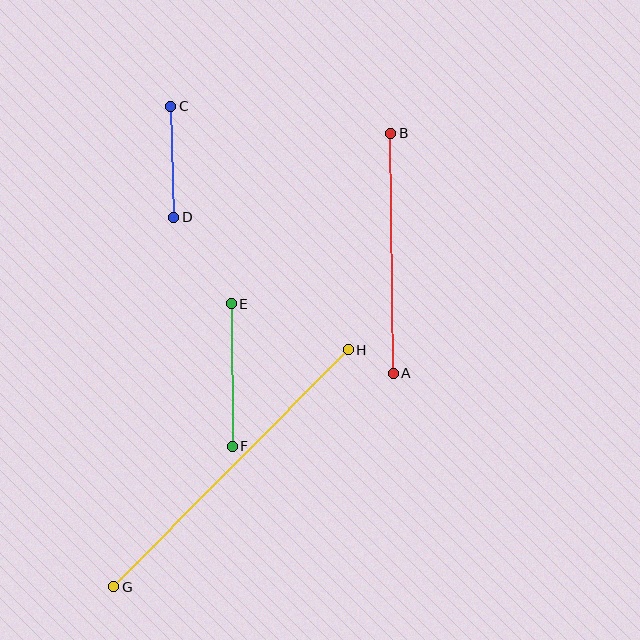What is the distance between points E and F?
The distance is approximately 142 pixels.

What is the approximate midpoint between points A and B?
The midpoint is at approximately (392, 253) pixels.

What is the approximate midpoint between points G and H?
The midpoint is at approximately (231, 468) pixels.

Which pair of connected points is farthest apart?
Points G and H are farthest apart.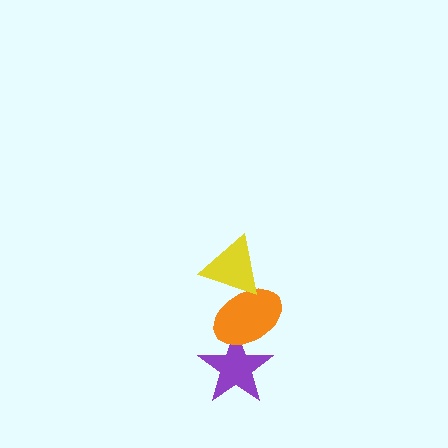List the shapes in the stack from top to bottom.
From top to bottom: the yellow triangle, the orange ellipse, the purple star.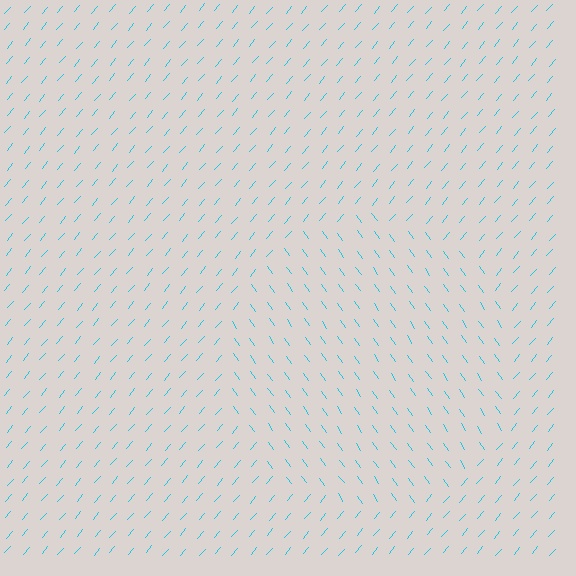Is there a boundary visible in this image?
Yes, there is a texture boundary formed by a change in line orientation.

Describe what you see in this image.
The image is filled with small cyan line segments. A circle region in the image has lines oriented differently from the surrounding lines, creating a visible texture boundary.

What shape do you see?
I see a circle.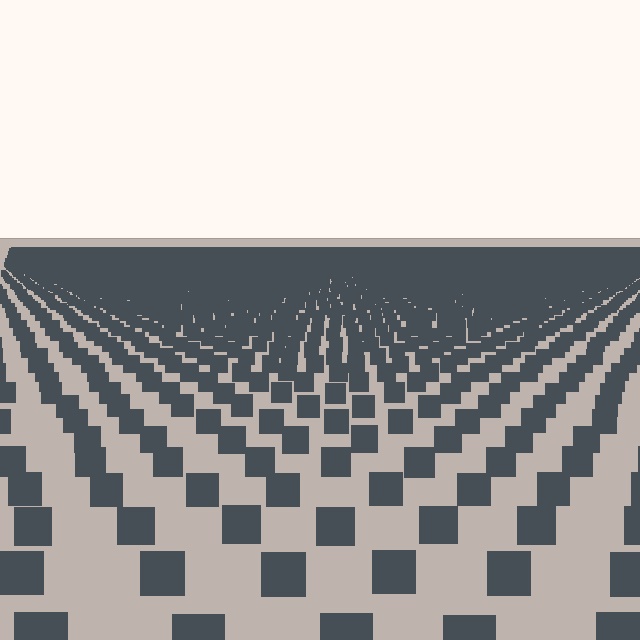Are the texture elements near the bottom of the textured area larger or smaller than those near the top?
Larger. Near the bottom, elements are closer to the viewer and appear at a bigger on-screen size.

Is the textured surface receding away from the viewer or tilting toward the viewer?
The surface is receding away from the viewer. Texture elements get smaller and denser toward the top.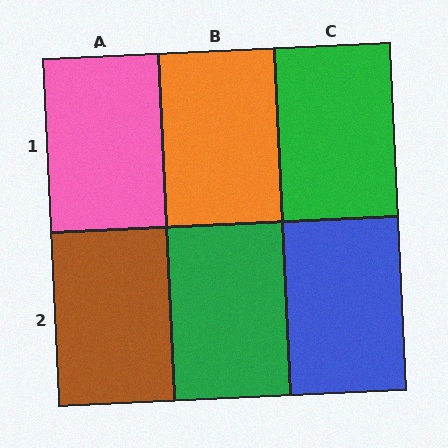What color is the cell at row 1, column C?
Green.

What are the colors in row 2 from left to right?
Brown, green, blue.